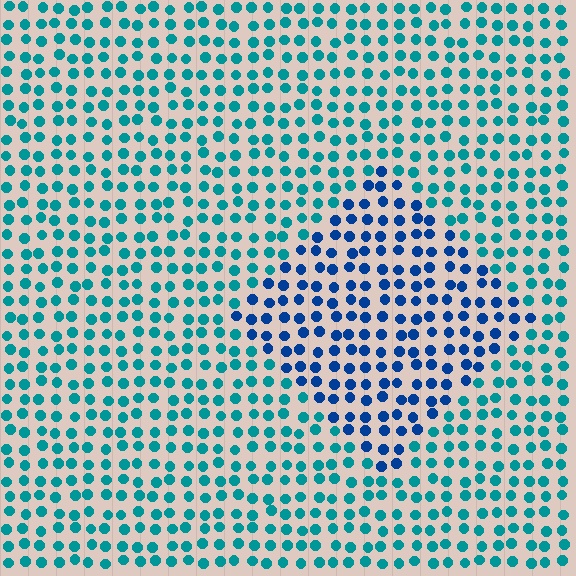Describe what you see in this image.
The image is filled with small teal elements in a uniform arrangement. A diamond-shaped region is visible where the elements are tinted to a slightly different hue, forming a subtle color boundary.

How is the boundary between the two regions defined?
The boundary is defined purely by a slight shift in hue (about 35 degrees). Spacing, size, and orientation are identical on both sides.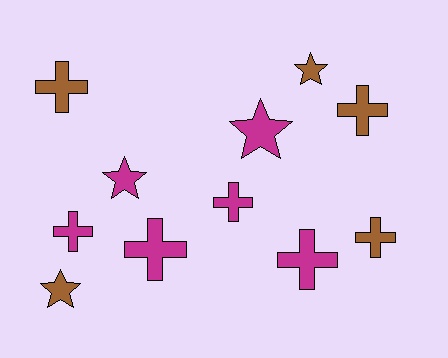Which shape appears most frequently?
Cross, with 7 objects.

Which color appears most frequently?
Magenta, with 6 objects.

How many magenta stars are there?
There are 2 magenta stars.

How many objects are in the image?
There are 11 objects.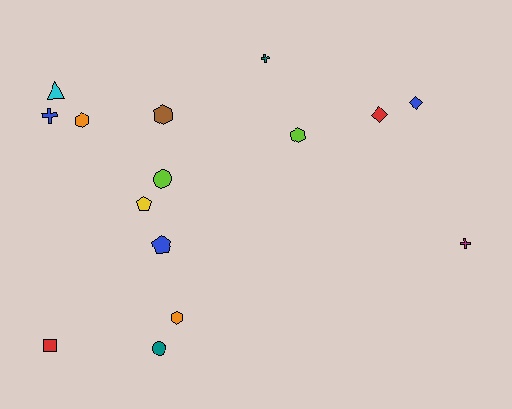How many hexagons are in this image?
There are 4 hexagons.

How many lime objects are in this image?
There are 2 lime objects.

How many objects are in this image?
There are 15 objects.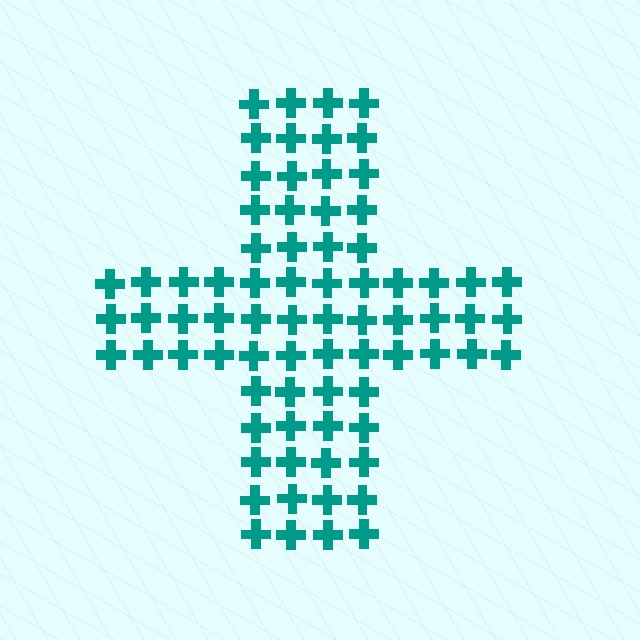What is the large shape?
The large shape is a cross.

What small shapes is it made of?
It is made of small crosses.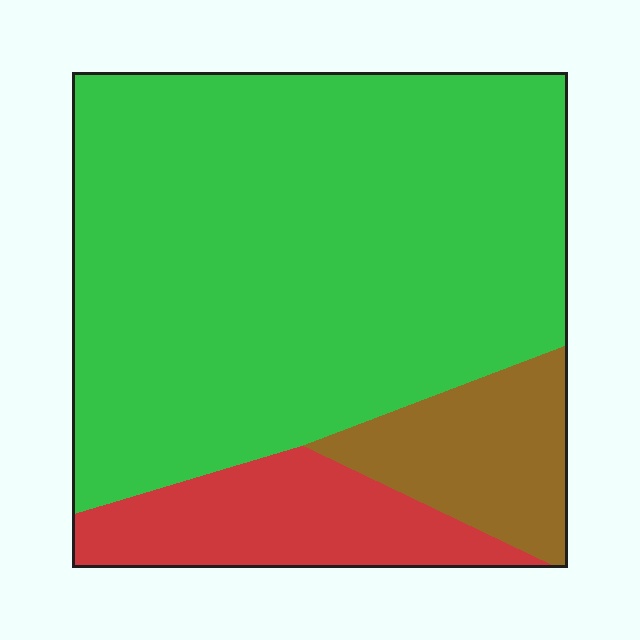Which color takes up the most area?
Green, at roughly 75%.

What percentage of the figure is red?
Red takes up about one sixth (1/6) of the figure.